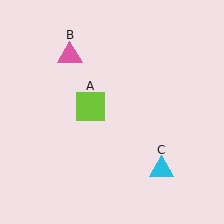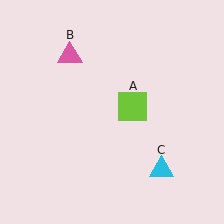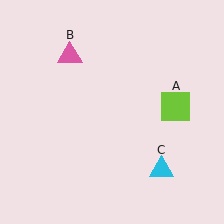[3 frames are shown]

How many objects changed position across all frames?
1 object changed position: lime square (object A).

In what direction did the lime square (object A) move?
The lime square (object A) moved right.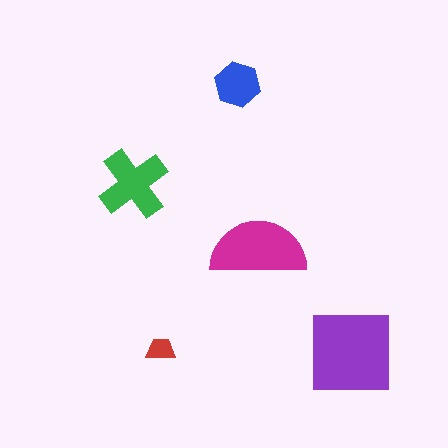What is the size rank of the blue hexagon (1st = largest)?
4th.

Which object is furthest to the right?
The purple square is rightmost.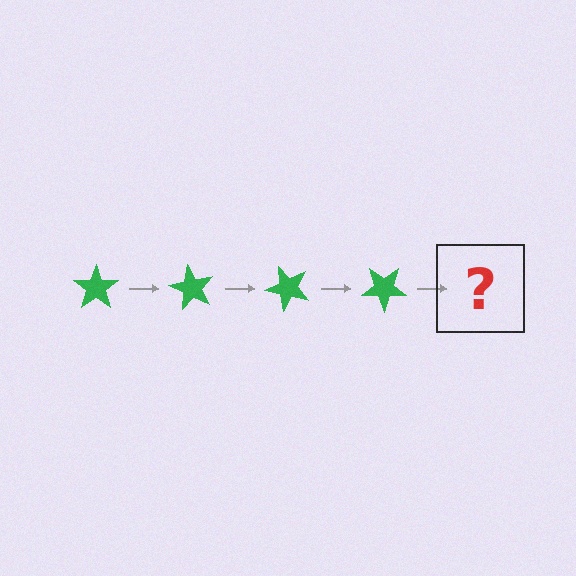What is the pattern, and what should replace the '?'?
The pattern is that the star rotates 60 degrees each step. The '?' should be a green star rotated 240 degrees.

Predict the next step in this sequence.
The next step is a green star rotated 240 degrees.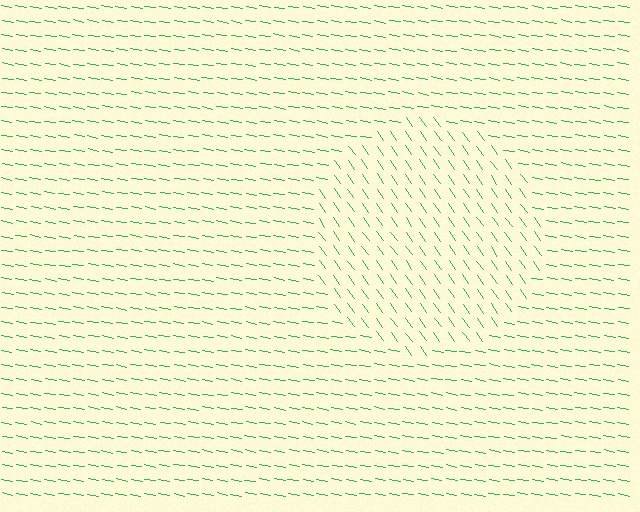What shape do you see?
I see a circle.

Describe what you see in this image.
The image is filled with small green line segments. A circle region in the image has lines oriented differently from the surrounding lines, creating a visible texture boundary.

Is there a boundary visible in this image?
Yes, there is a texture boundary formed by a change in line orientation.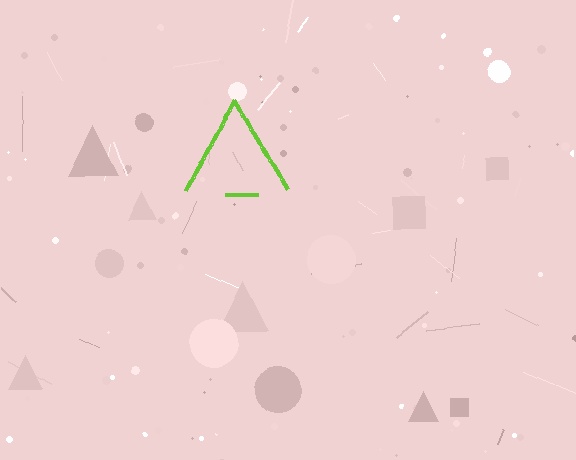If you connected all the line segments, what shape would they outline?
They would outline a triangle.